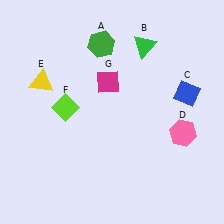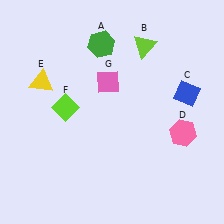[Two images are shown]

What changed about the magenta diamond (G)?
In Image 1, G is magenta. In Image 2, it changed to pink.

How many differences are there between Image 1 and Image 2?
There are 2 differences between the two images.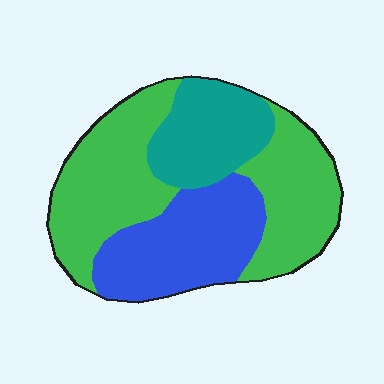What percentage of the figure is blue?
Blue covers 29% of the figure.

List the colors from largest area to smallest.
From largest to smallest: green, blue, teal.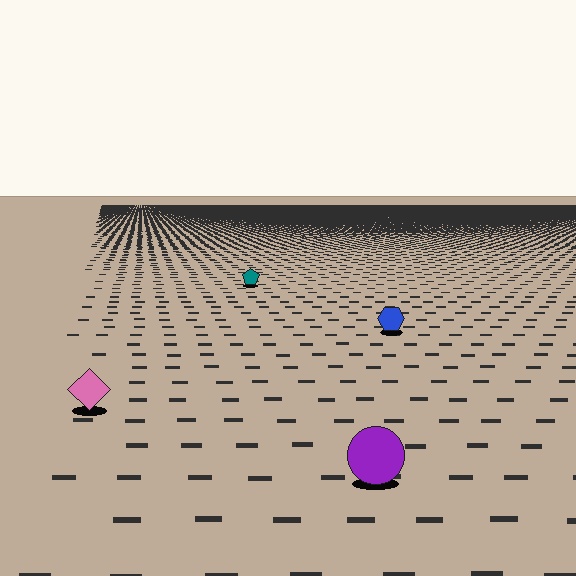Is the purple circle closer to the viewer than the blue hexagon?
Yes. The purple circle is closer — you can tell from the texture gradient: the ground texture is coarser near it.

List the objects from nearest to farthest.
From nearest to farthest: the purple circle, the pink diamond, the blue hexagon, the teal pentagon.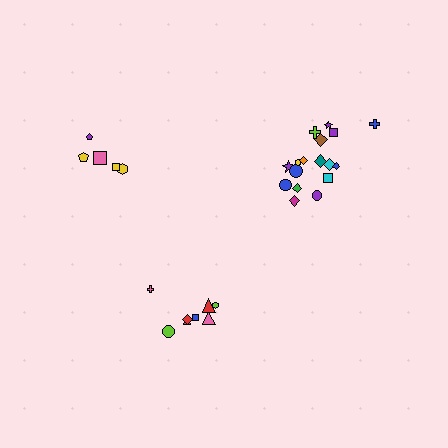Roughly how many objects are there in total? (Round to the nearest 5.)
Roughly 30 objects in total.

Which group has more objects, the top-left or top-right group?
The top-right group.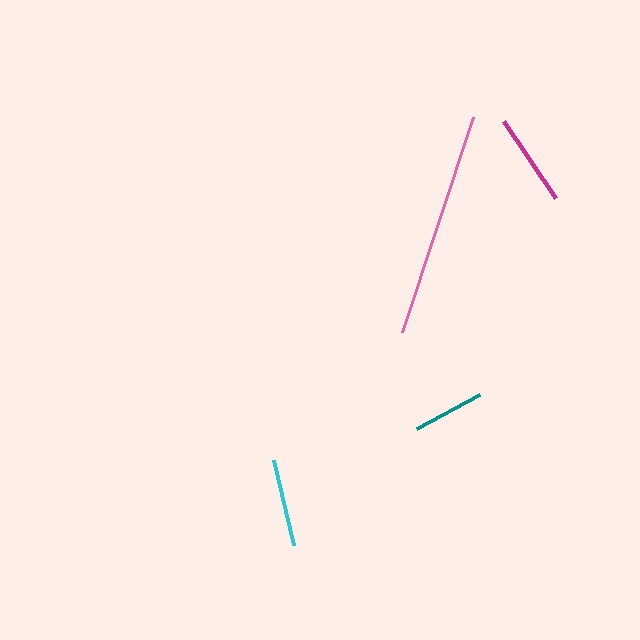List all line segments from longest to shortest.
From longest to shortest: pink, magenta, cyan, teal.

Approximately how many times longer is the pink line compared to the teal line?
The pink line is approximately 3.2 times the length of the teal line.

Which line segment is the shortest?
The teal line is the shortest at approximately 71 pixels.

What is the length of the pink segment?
The pink segment is approximately 226 pixels long.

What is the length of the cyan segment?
The cyan segment is approximately 87 pixels long.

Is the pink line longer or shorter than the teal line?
The pink line is longer than the teal line.